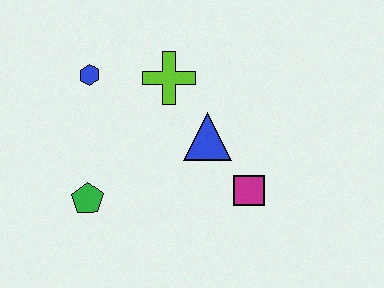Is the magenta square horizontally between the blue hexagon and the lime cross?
No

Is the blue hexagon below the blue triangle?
No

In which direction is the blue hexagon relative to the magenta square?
The blue hexagon is to the left of the magenta square.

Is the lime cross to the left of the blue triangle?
Yes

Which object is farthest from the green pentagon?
The magenta square is farthest from the green pentagon.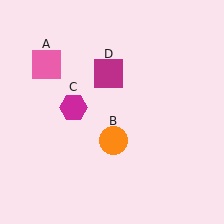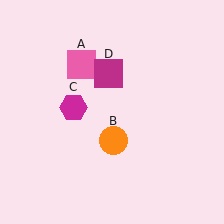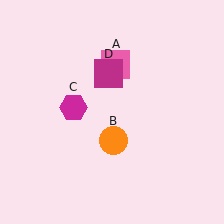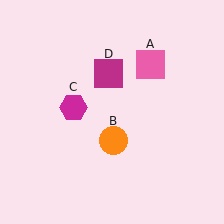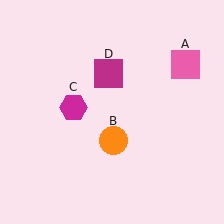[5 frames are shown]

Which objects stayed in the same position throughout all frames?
Orange circle (object B) and magenta hexagon (object C) and magenta square (object D) remained stationary.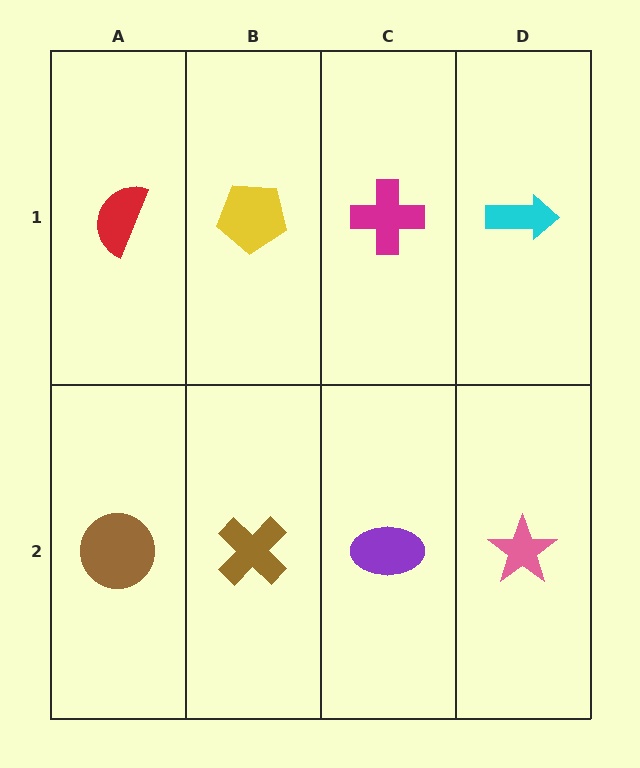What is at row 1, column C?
A magenta cross.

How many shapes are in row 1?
4 shapes.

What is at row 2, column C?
A purple ellipse.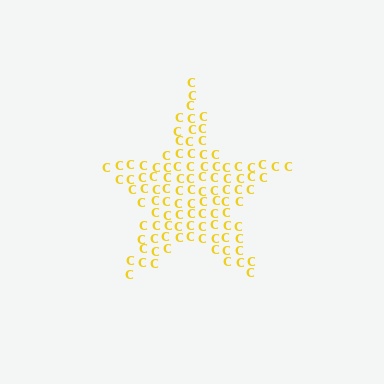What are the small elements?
The small elements are letter C's.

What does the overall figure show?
The overall figure shows a star.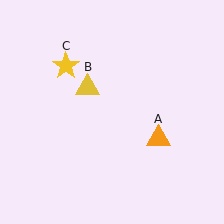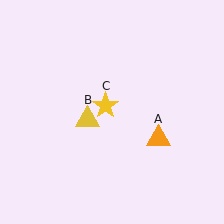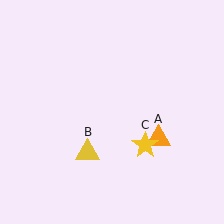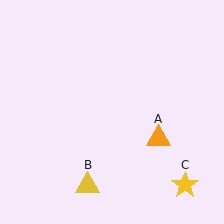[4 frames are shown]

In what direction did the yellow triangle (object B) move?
The yellow triangle (object B) moved down.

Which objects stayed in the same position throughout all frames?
Orange triangle (object A) remained stationary.